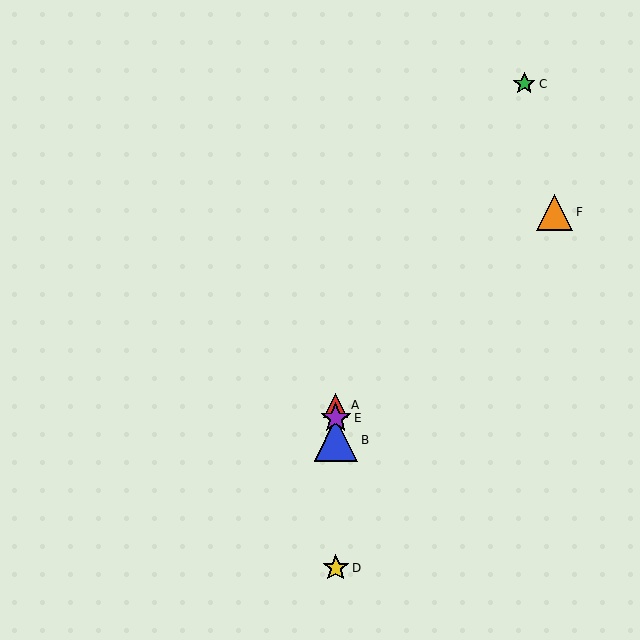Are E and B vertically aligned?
Yes, both are at x≈336.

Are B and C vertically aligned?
No, B is at x≈336 and C is at x≈524.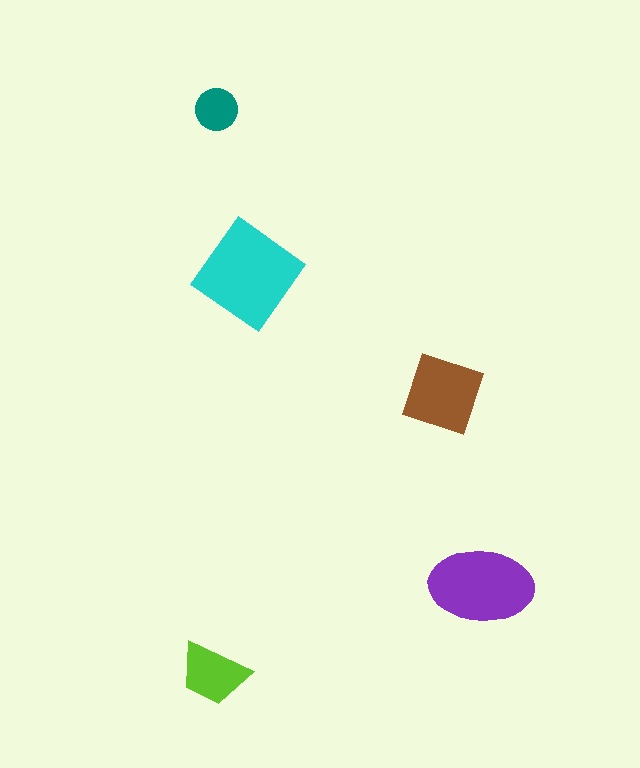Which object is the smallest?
The teal circle.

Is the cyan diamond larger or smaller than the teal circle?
Larger.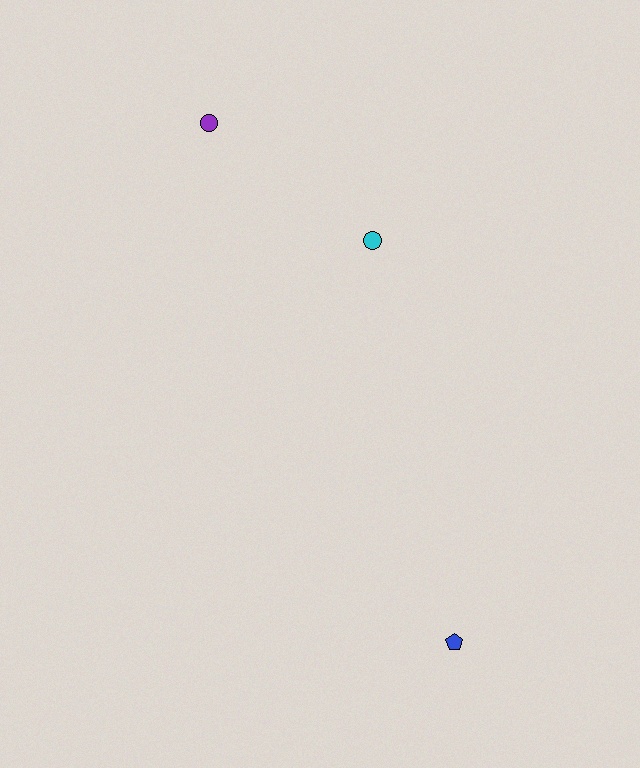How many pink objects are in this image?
There are no pink objects.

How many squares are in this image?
There are no squares.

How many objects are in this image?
There are 3 objects.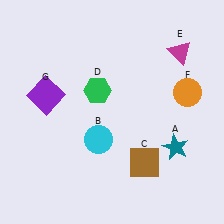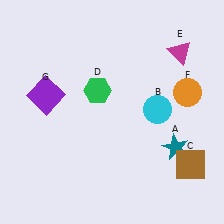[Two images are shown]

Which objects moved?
The objects that moved are: the cyan circle (B), the brown square (C).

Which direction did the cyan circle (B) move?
The cyan circle (B) moved right.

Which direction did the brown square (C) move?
The brown square (C) moved right.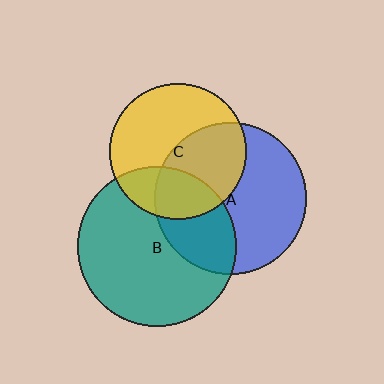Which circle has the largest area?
Circle B (teal).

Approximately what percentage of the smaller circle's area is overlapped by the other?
Approximately 35%.